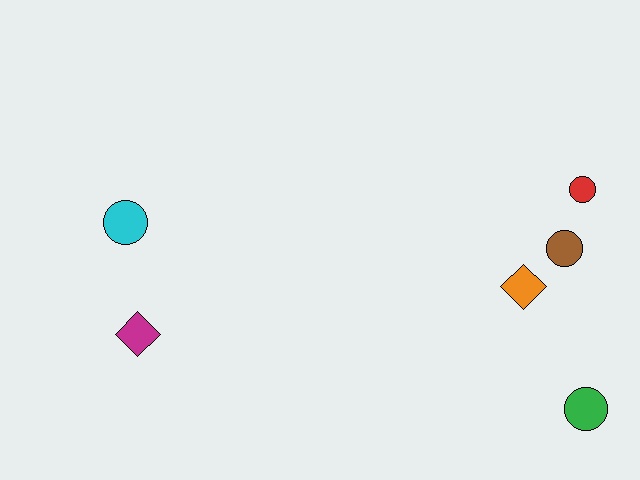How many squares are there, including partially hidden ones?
There are no squares.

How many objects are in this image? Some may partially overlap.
There are 6 objects.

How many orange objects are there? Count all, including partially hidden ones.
There is 1 orange object.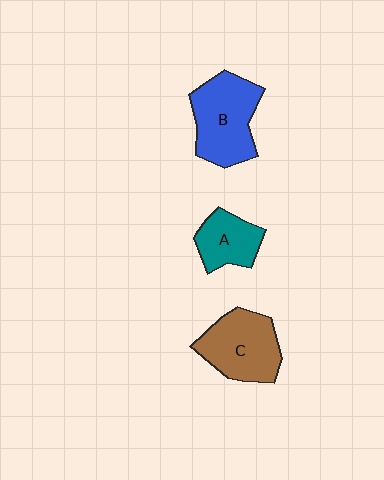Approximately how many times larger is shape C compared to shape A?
Approximately 1.5 times.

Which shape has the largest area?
Shape B (blue).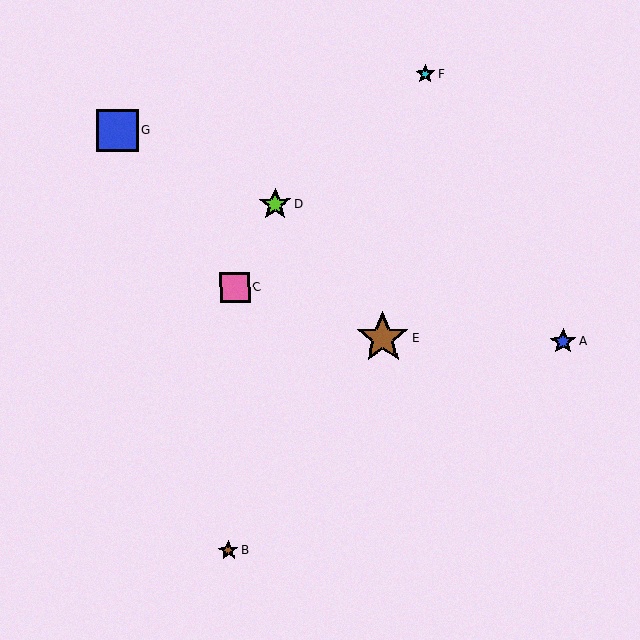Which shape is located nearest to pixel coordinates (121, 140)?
The blue square (labeled G) at (117, 130) is nearest to that location.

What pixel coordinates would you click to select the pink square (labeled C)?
Click at (235, 288) to select the pink square C.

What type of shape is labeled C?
Shape C is a pink square.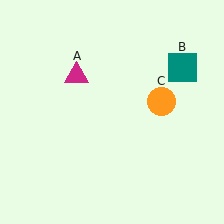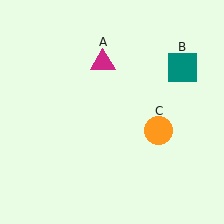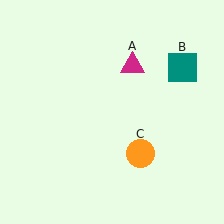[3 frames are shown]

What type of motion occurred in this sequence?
The magenta triangle (object A), orange circle (object C) rotated clockwise around the center of the scene.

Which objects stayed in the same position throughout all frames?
Teal square (object B) remained stationary.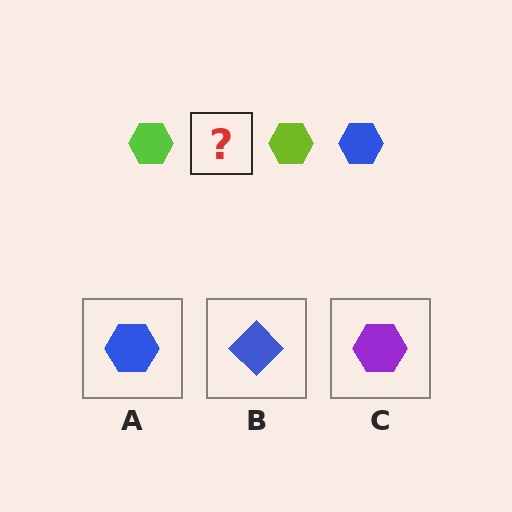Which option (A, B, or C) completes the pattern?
A.